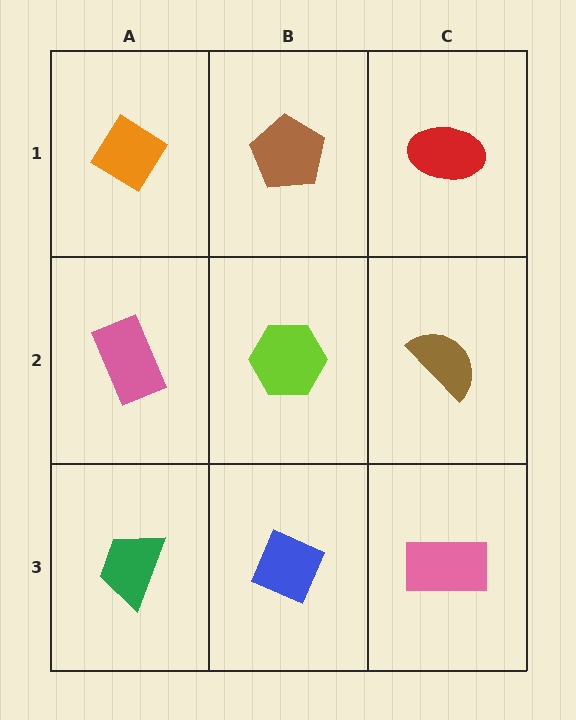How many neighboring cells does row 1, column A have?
2.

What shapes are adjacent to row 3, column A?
A pink rectangle (row 2, column A), a blue diamond (row 3, column B).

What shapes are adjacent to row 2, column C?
A red ellipse (row 1, column C), a pink rectangle (row 3, column C), a lime hexagon (row 2, column B).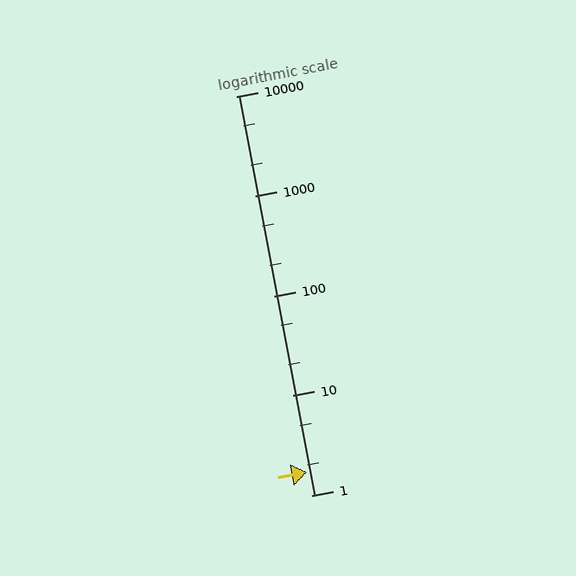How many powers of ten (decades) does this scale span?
The scale spans 4 decades, from 1 to 10000.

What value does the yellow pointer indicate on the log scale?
The pointer indicates approximately 1.7.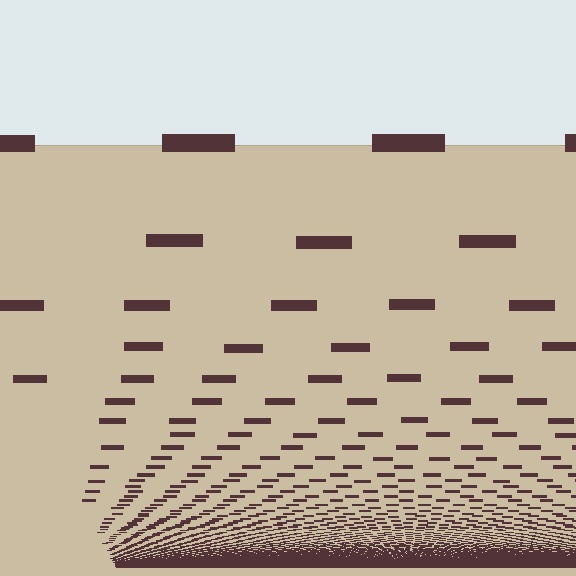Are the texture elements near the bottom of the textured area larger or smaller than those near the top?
Smaller. The gradient is inverted — elements near the bottom are smaller and denser.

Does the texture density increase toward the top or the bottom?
Density increases toward the bottom.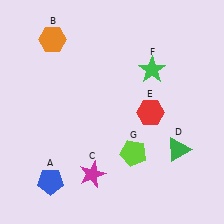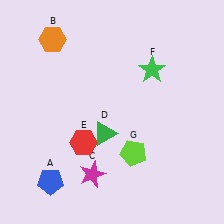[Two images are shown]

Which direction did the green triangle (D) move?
The green triangle (D) moved left.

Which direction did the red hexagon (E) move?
The red hexagon (E) moved left.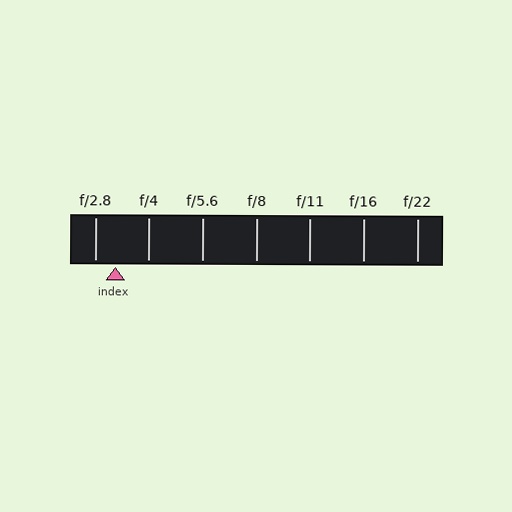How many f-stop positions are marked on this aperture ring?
There are 7 f-stop positions marked.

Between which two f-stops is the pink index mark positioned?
The index mark is between f/2.8 and f/4.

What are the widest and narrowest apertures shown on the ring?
The widest aperture shown is f/2.8 and the narrowest is f/22.